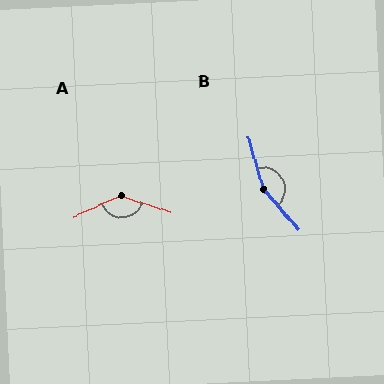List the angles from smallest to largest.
A (137°), B (155°).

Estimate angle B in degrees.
Approximately 155 degrees.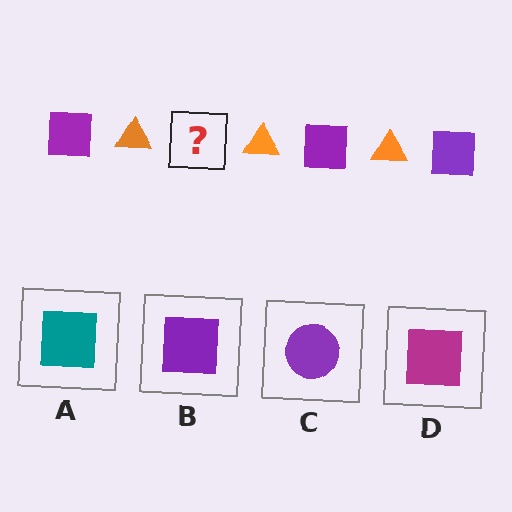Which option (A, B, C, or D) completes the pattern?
B.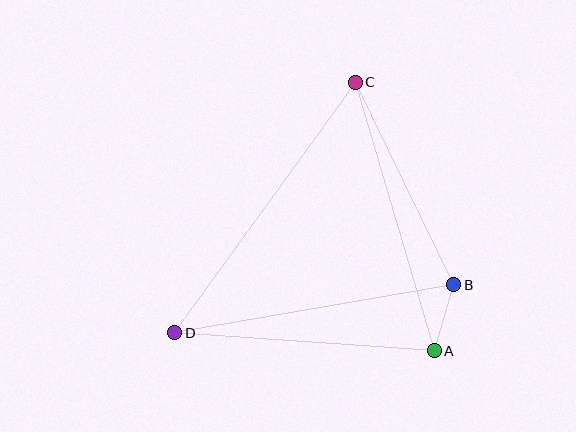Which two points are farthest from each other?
Points C and D are farthest from each other.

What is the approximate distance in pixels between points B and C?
The distance between B and C is approximately 225 pixels.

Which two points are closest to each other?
Points A and B are closest to each other.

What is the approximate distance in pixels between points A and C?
The distance between A and C is approximately 280 pixels.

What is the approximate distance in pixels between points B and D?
The distance between B and D is approximately 283 pixels.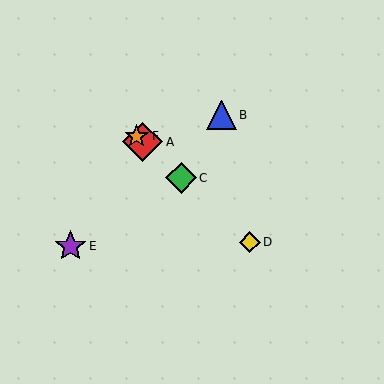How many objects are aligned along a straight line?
4 objects (A, C, D, F) are aligned along a straight line.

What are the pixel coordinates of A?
Object A is at (143, 142).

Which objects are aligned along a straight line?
Objects A, C, D, F are aligned along a straight line.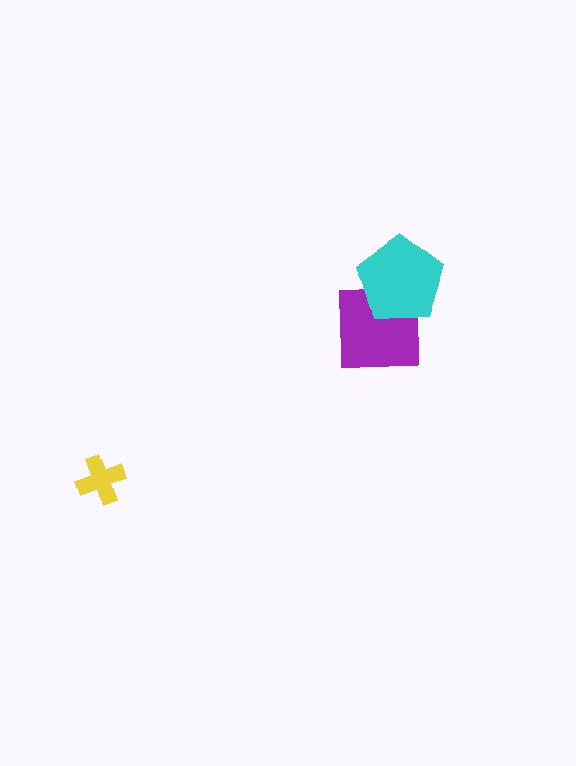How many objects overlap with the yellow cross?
0 objects overlap with the yellow cross.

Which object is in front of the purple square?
The cyan pentagon is in front of the purple square.